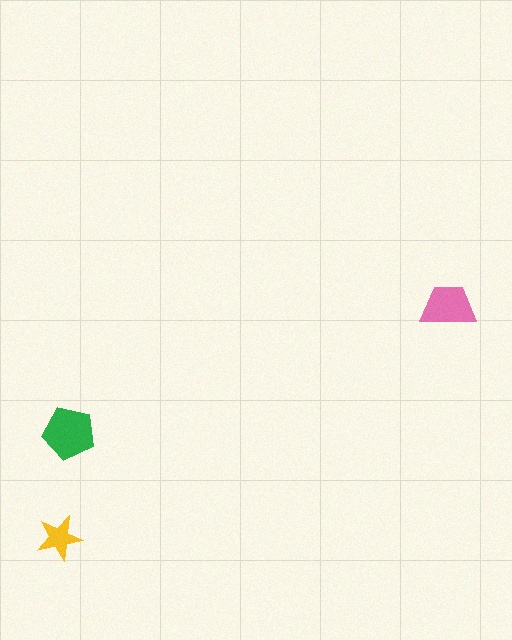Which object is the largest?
The green pentagon.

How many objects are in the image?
There are 3 objects in the image.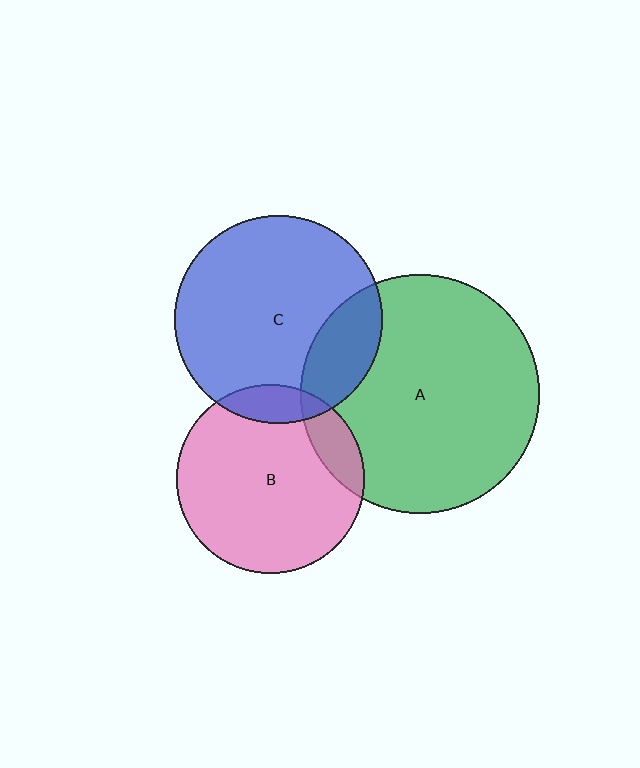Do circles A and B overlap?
Yes.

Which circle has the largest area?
Circle A (green).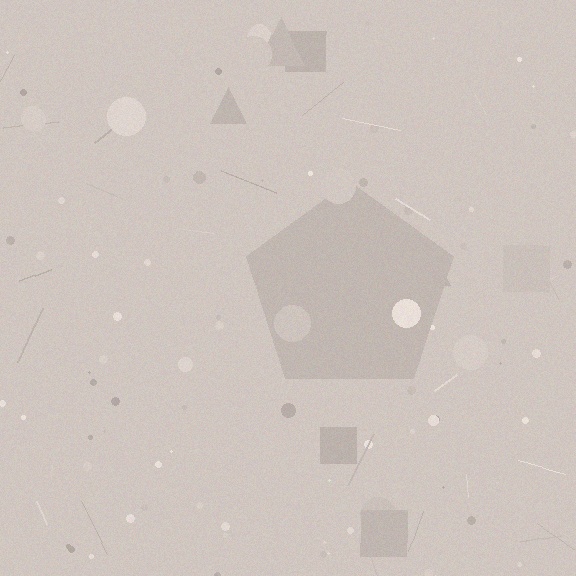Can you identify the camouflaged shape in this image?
The camouflaged shape is a pentagon.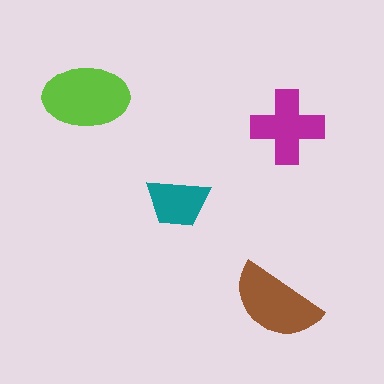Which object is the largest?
The lime ellipse.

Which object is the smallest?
The teal trapezoid.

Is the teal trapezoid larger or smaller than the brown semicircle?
Smaller.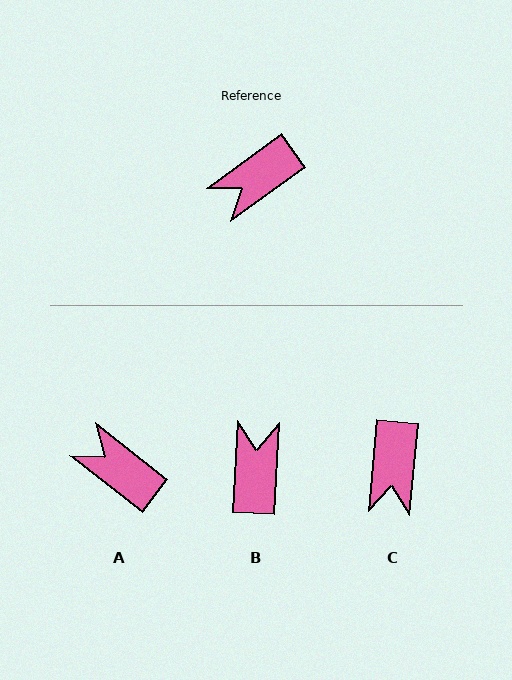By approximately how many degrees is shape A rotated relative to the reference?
Approximately 74 degrees clockwise.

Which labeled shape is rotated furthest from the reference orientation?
B, about 129 degrees away.